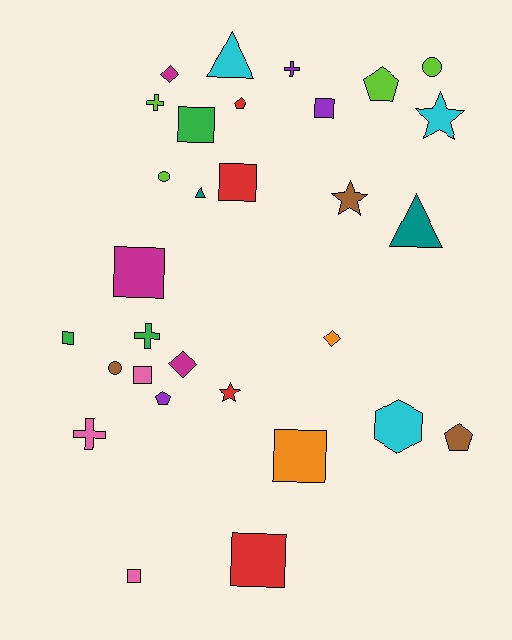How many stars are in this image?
There are 3 stars.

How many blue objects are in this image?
There are no blue objects.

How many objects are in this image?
There are 30 objects.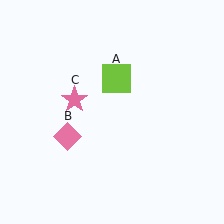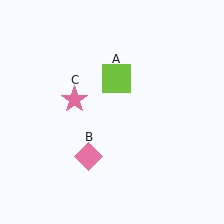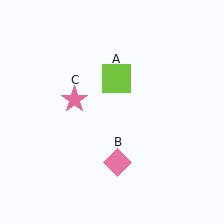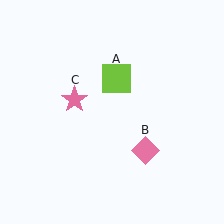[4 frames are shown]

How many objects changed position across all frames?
1 object changed position: pink diamond (object B).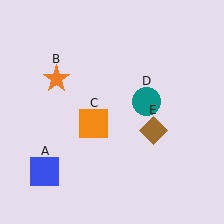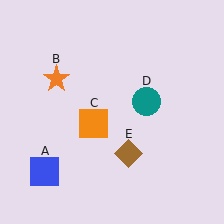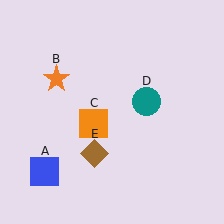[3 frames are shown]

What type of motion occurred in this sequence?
The brown diamond (object E) rotated clockwise around the center of the scene.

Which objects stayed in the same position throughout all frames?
Blue square (object A) and orange star (object B) and orange square (object C) and teal circle (object D) remained stationary.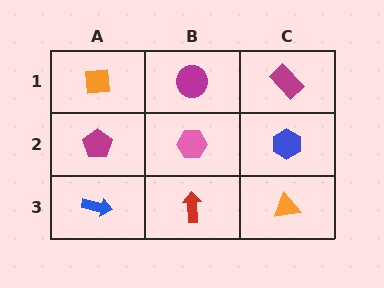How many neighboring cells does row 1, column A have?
2.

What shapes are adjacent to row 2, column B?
A magenta circle (row 1, column B), a red arrow (row 3, column B), a magenta pentagon (row 2, column A), a blue hexagon (row 2, column C).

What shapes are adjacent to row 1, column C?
A blue hexagon (row 2, column C), a magenta circle (row 1, column B).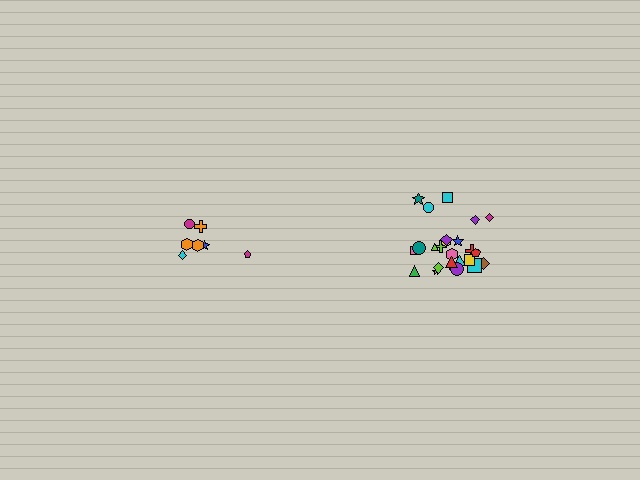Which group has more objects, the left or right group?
The right group.